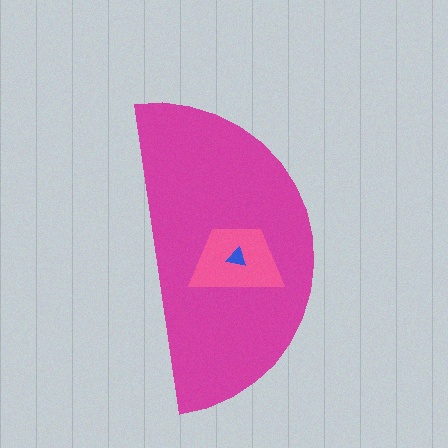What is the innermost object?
The blue triangle.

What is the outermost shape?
The magenta semicircle.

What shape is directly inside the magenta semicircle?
The pink trapezoid.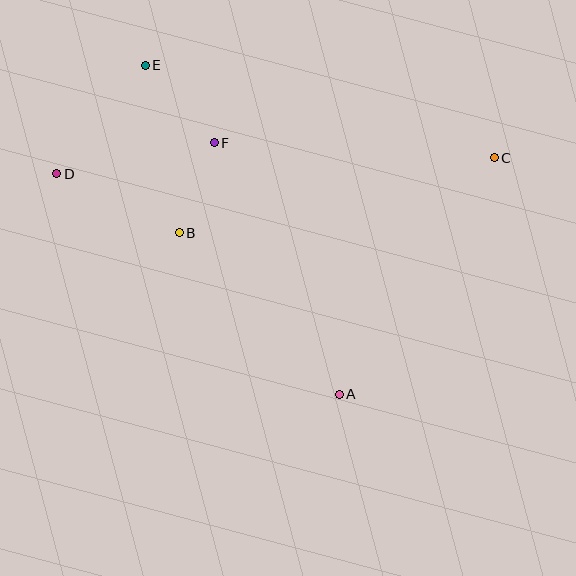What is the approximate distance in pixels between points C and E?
The distance between C and E is approximately 361 pixels.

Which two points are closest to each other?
Points B and F are closest to each other.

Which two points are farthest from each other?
Points C and D are farthest from each other.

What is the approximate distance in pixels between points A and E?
The distance between A and E is approximately 382 pixels.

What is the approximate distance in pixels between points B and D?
The distance between B and D is approximately 136 pixels.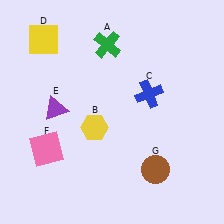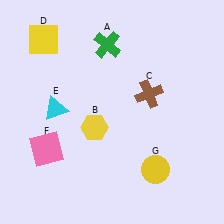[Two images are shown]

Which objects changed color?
C changed from blue to brown. E changed from purple to cyan. G changed from brown to yellow.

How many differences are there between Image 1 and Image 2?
There are 3 differences between the two images.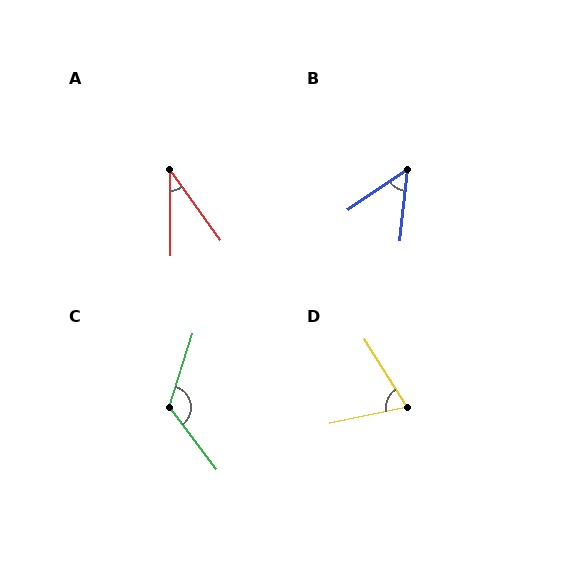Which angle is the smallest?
A, at approximately 35 degrees.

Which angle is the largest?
C, at approximately 125 degrees.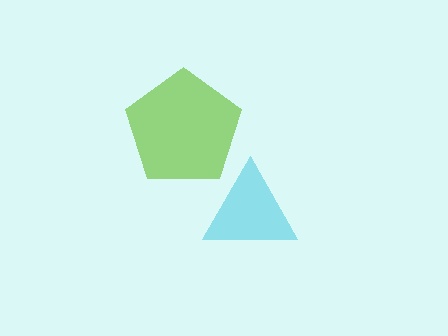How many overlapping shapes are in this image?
There are 2 overlapping shapes in the image.